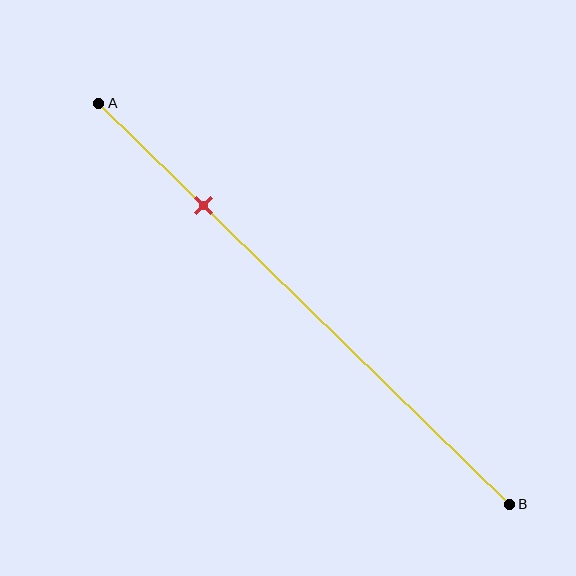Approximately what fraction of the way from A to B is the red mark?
The red mark is approximately 25% of the way from A to B.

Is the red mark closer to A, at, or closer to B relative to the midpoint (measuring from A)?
The red mark is closer to point A than the midpoint of segment AB.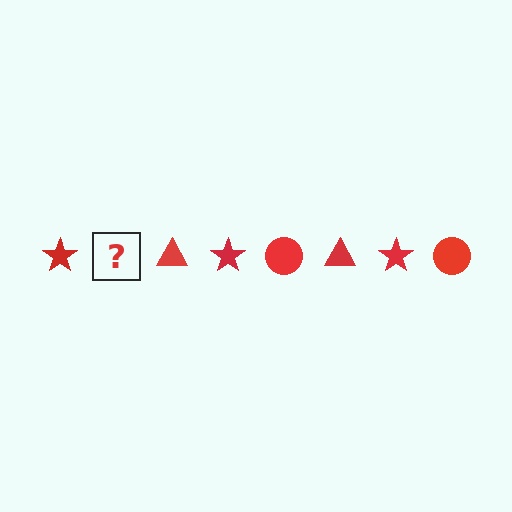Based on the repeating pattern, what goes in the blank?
The blank should be a red circle.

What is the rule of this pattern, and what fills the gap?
The rule is that the pattern cycles through star, circle, triangle shapes in red. The gap should be filled with a red circle.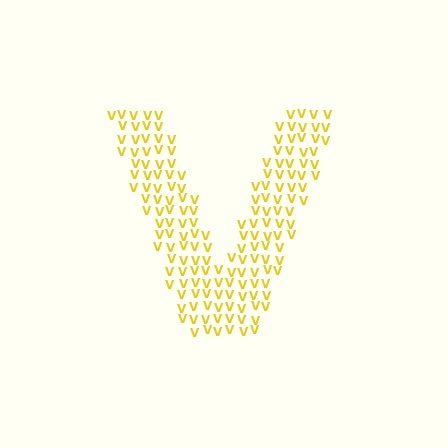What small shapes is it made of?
It is made of small letter V's.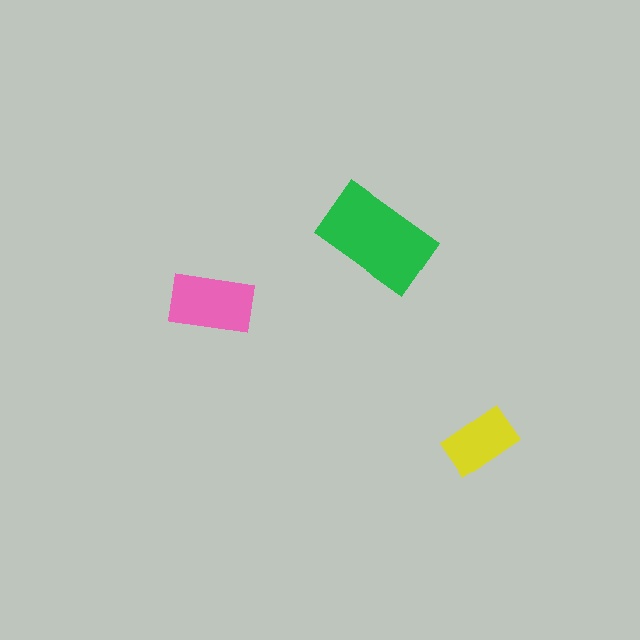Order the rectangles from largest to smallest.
the green one, the pink one, the yellow one.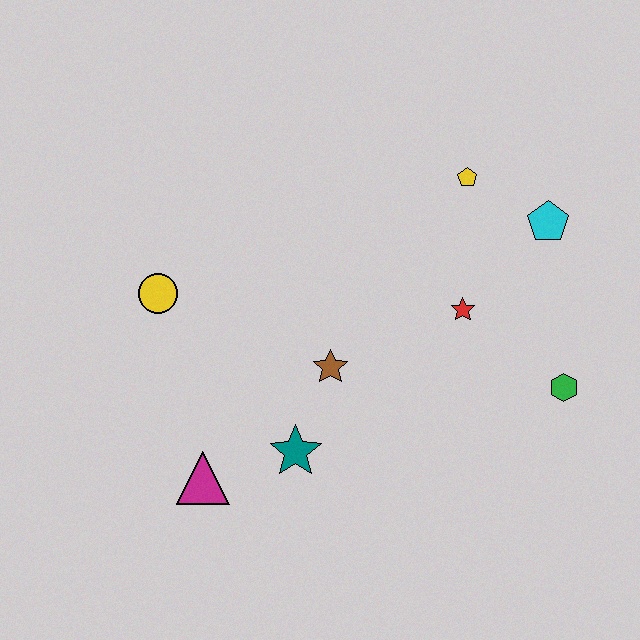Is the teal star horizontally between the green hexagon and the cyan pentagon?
No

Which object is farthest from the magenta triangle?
The cyan pentagon is farthest from the magenta triangle.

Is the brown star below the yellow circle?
Yes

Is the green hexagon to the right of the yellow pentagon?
Yes